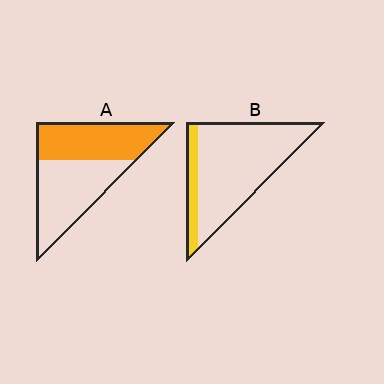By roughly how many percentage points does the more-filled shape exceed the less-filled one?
By roughly 30 percentage points (A over B).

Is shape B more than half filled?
No.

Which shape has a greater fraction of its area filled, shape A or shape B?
Shape A.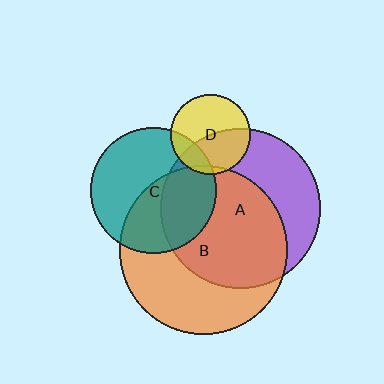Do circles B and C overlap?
Yes.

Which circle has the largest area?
Circle B (orange).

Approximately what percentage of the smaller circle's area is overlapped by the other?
Approximately 50%.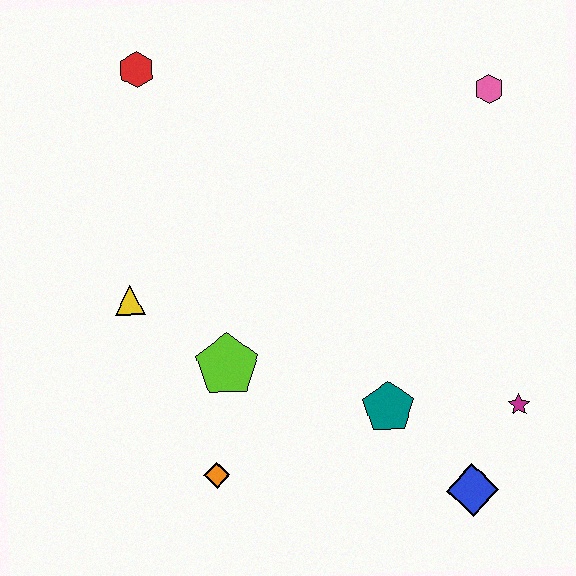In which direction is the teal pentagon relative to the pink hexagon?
The teal pentagon is below the pink hexagon.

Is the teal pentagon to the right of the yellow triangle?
Yes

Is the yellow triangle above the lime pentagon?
Yes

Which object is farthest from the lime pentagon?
The pink hexagon is farthest from the lime pentagon.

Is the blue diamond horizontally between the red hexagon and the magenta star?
Yes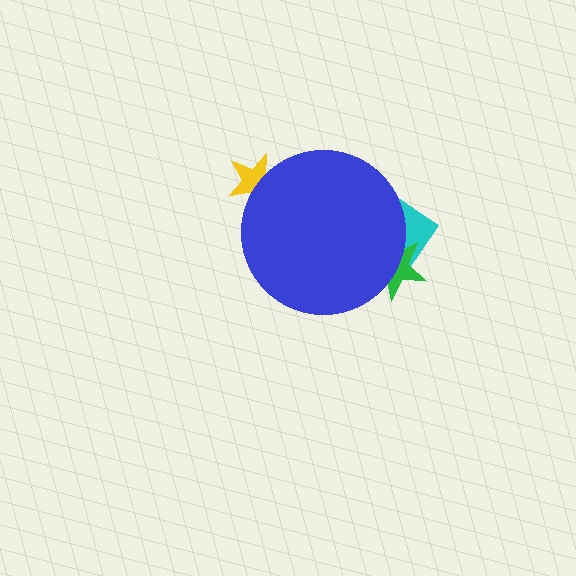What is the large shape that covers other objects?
A blue circle.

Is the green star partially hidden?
Yes, the green star is partially hidden behind the blue circle.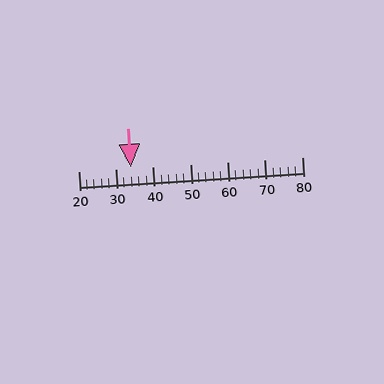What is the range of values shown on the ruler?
The ruler shows values from 20 to 80.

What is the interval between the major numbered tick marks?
The major tick marks are spaced 10 units apart.